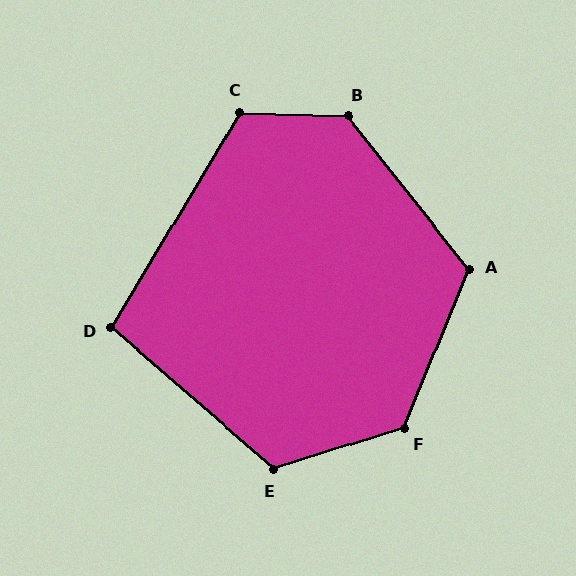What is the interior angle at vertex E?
Approximately 121 degrees (obtuse).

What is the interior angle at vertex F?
Approximately 130 degrees (obtuse).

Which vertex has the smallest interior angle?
D, at approximately 100 degrees.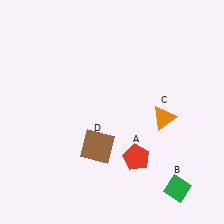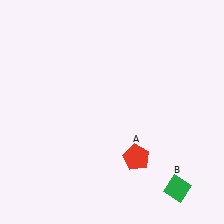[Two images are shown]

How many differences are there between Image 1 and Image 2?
There are 2 differences between the two images.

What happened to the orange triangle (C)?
The orange triangle (C) was removed in Image 2. It was in the bottom-right area of Image 1.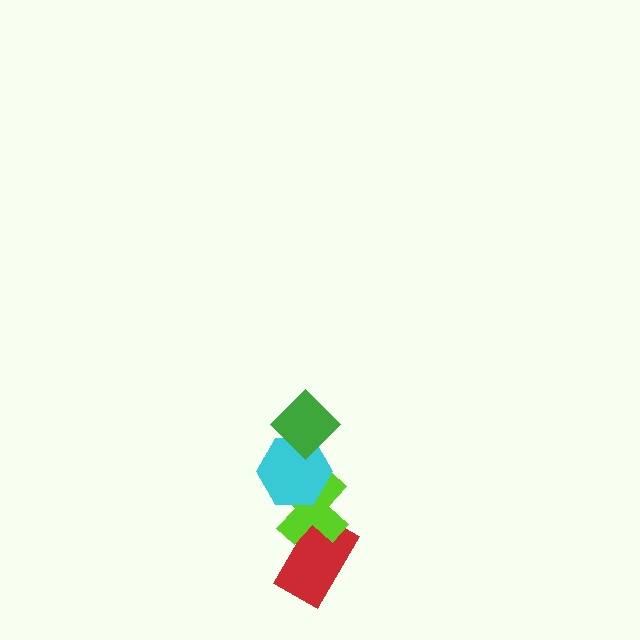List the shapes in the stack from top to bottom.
From top to bottom: the green diamond, the cyan hexagon, the lime cross, the red rectangle.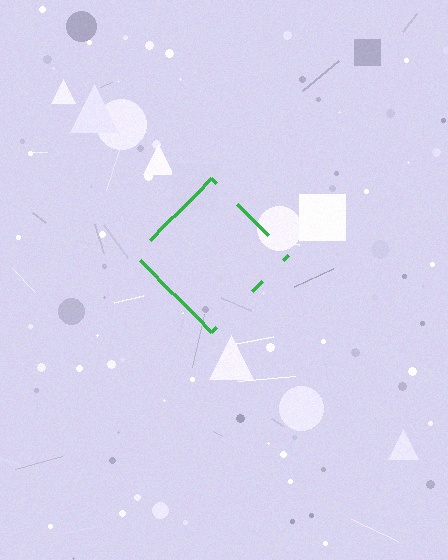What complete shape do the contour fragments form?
The contour fragments form a diamond.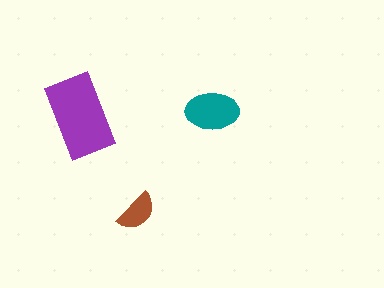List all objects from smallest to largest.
The brown semicircle, the teal ellipse, the purple rectangle.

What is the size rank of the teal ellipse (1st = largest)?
2nd.